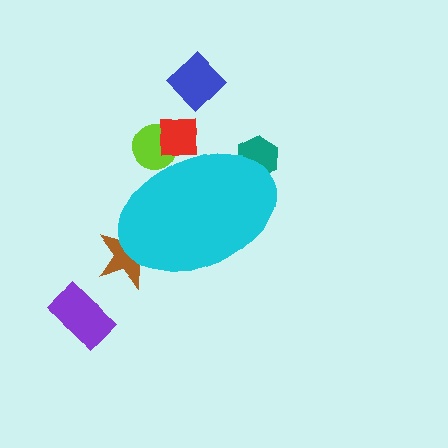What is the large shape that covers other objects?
A cyan ellipse.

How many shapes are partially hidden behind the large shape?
4 shapes are partially hidden.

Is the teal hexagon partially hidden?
Yes, the teal hexagon is partially hidden behind the cyan ellipse.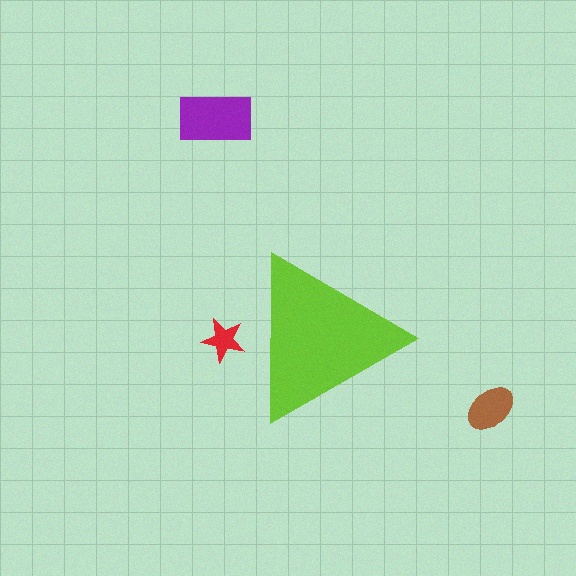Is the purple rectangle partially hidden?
No, the purple rectangle is fully visible.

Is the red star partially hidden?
Yes, the red star is partially hidden behind the lime triangle.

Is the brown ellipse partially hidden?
No, the brown ellipse is fully visible.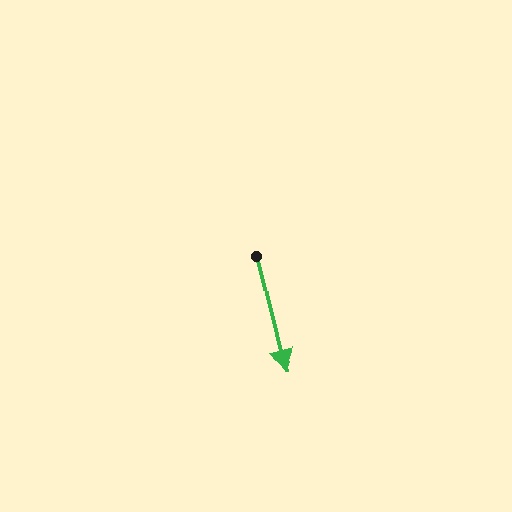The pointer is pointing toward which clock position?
Roughly 6 o'clock.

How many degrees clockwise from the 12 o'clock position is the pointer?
Approximately 166 degrees.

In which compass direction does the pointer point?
South.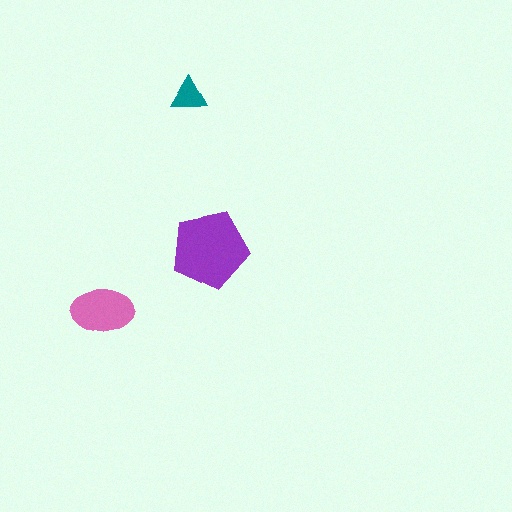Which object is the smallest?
The teal triangle.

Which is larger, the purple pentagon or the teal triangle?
The purple pentagon.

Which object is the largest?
The purple pentagon.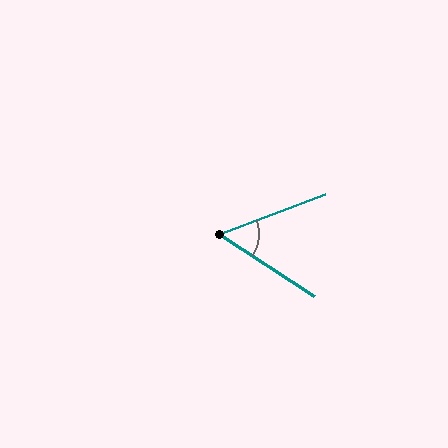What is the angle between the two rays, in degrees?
Approximately 54 degrees.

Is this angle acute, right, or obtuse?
It is acute.